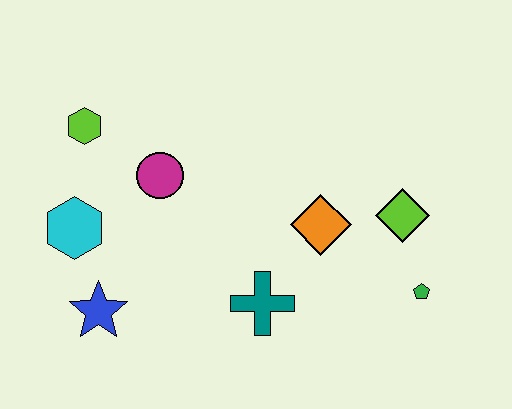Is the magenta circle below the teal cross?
No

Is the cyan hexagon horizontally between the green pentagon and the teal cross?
No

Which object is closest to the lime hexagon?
The magenta circle is closest to the lime hexagon.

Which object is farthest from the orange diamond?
The lime hexagon is farthest from the orange diamond.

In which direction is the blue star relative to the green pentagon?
The blue star is to the left of the green pentagon.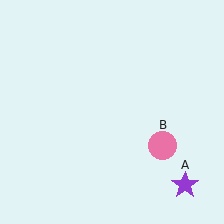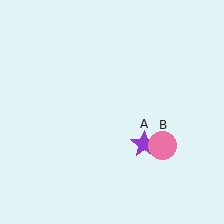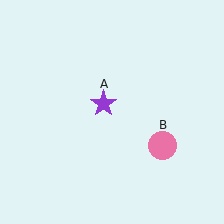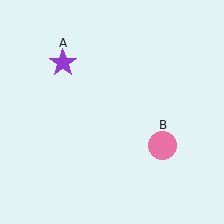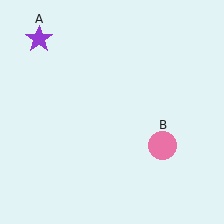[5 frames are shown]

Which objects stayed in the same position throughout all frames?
Pink circle (object B) remained stationary.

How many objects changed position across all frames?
1 object changed position: purple star (object A).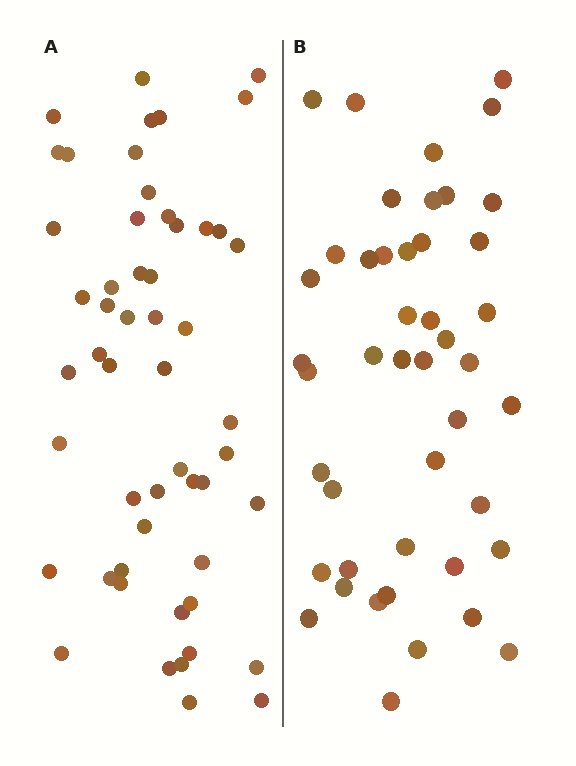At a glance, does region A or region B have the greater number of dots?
Region A (the left region) has more dots.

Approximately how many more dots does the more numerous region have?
Region A has roughly 8 or so more dots than region B.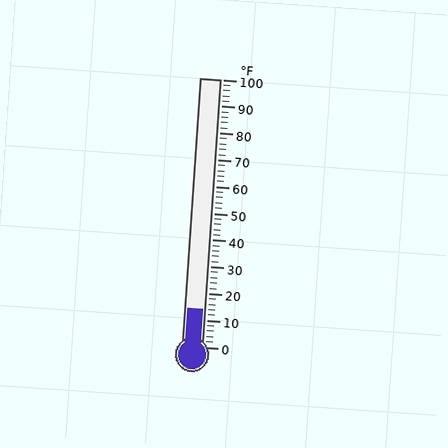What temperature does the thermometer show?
The thermometer shows approximately 14°F.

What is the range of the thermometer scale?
The thermometer scale ranges from 0°F to 100°F.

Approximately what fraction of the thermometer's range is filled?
The thermometer is filled to approximately 15% of its range.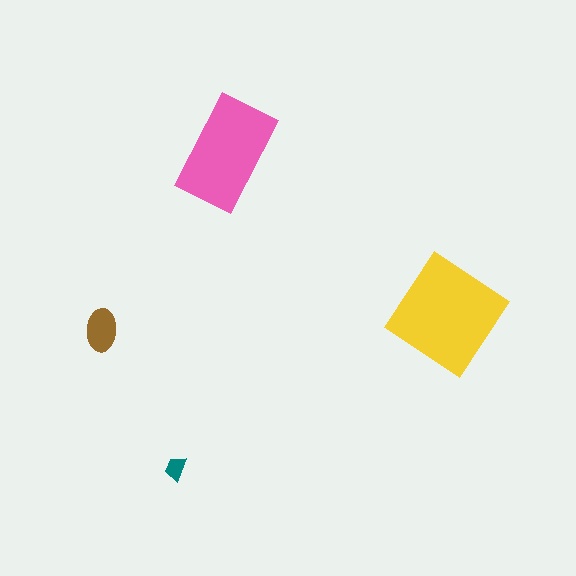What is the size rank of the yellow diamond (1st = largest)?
1st.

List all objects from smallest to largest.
The teal trapezoid, the brown ellipse, the pink rectangle, the yellow diamond.